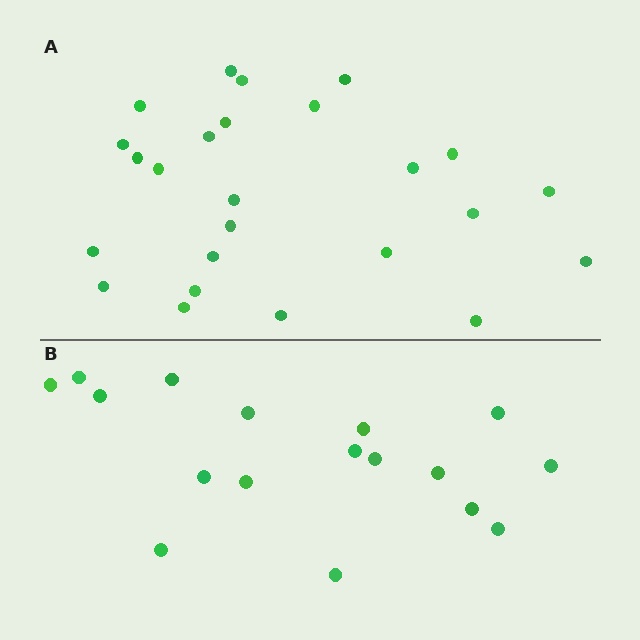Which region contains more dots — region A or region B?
Region A (the top region) has more dots.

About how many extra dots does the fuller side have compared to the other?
Region A has roughly 8 or so more dots than region B.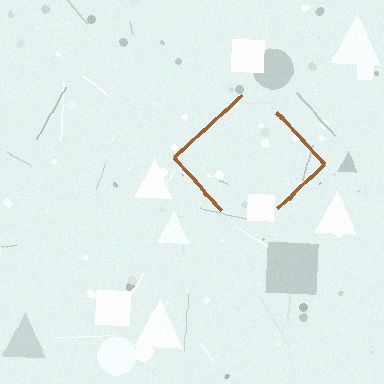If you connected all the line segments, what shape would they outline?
They would outline a diamond.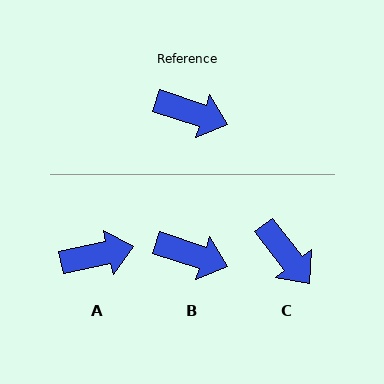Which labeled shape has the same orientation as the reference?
B.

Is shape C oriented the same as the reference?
No, it is off by about 33 degrees.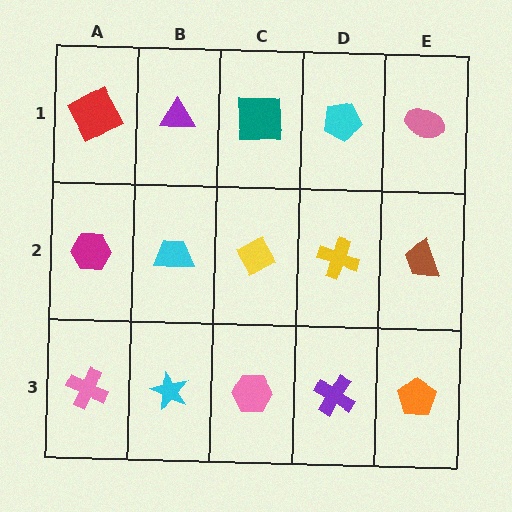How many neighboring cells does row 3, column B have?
3.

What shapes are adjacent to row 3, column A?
A magenta hexagon (row 2, column A), a cyan star (row 3, column B).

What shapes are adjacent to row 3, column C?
A yellow diamond (row 2, column C), a cyan star (row 3, column B), a purple cross (row 3, column D).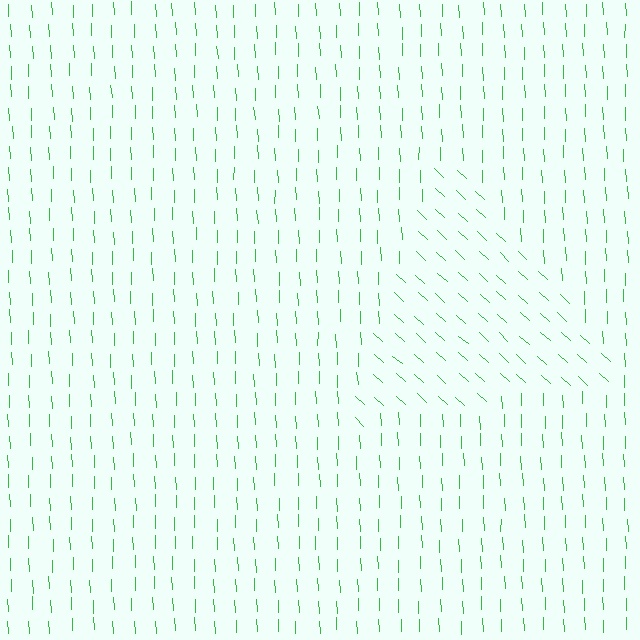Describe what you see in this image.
The image is filled with small green line segments. A triangle region in the image has lines oriented differently from the surrounding lines, creating a visible texture boundary.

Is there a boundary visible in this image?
Yes, there is a texture boundary formed by a change in line orientation.